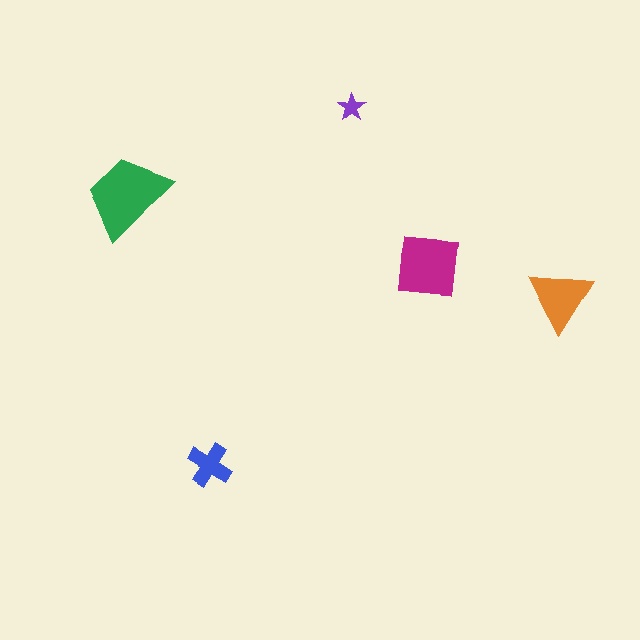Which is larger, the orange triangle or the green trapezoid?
The green trapezoid.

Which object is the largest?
The green trapezoid.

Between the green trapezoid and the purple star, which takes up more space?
The green trapezoid.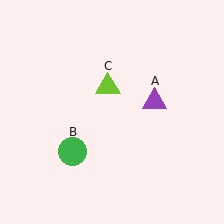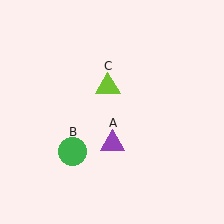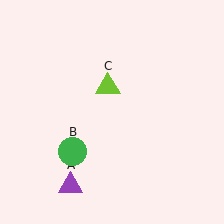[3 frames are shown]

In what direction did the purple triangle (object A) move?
The purple triangle (object A) moved down and to the left.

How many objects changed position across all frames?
1 object changed position: purple triangle (object A).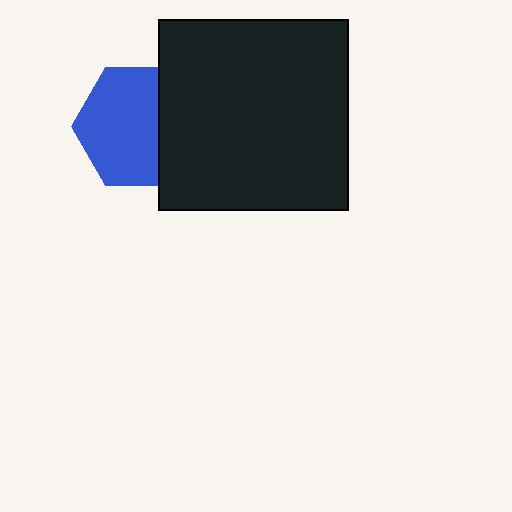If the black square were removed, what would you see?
You would see the complete blue hexagon.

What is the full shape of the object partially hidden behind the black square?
The partially hidden object is a blue hexagon.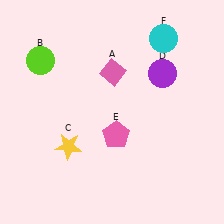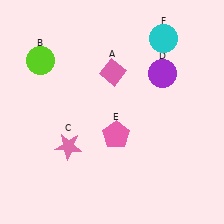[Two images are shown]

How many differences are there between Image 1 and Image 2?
There is 1 difference between the two images.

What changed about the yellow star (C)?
In Image 1, C is yellow. In Image 2, it changed to pink.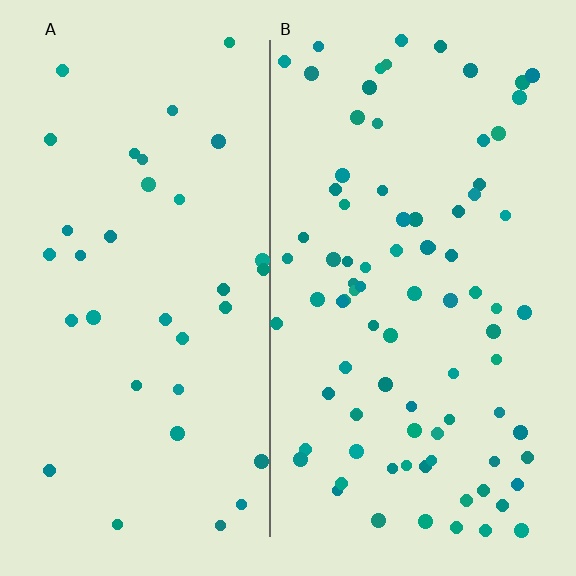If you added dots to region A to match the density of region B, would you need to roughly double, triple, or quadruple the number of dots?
Approximately double.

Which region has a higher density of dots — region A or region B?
B (the right).